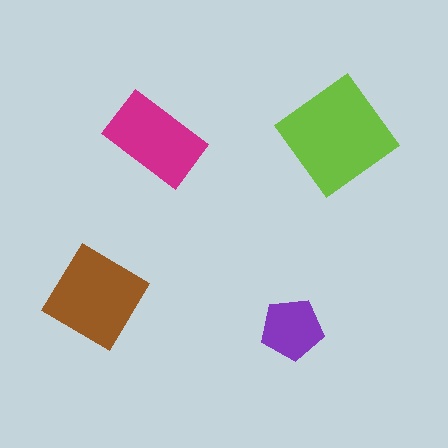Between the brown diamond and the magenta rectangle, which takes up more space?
The brown diamond.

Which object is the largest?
The lime diamond.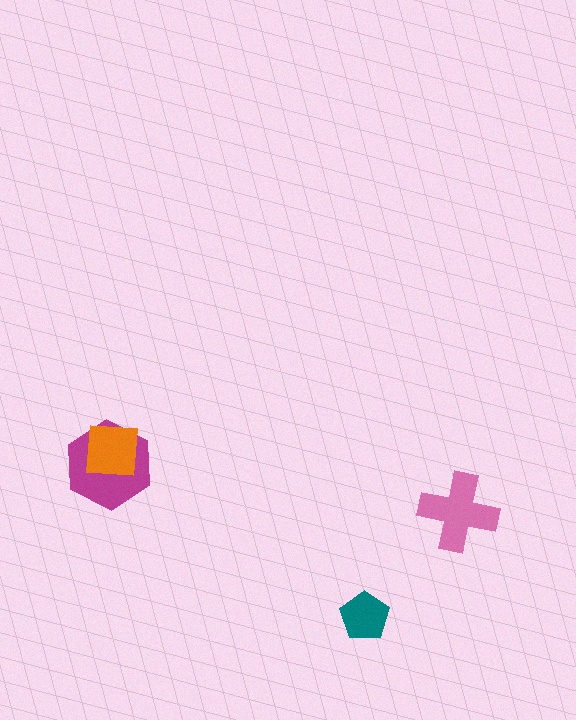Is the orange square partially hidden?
No, no other shape covers it.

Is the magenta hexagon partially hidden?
Yes, it is partially covered by another shape.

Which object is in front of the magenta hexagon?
The orange square is in front of the magenta hexagon.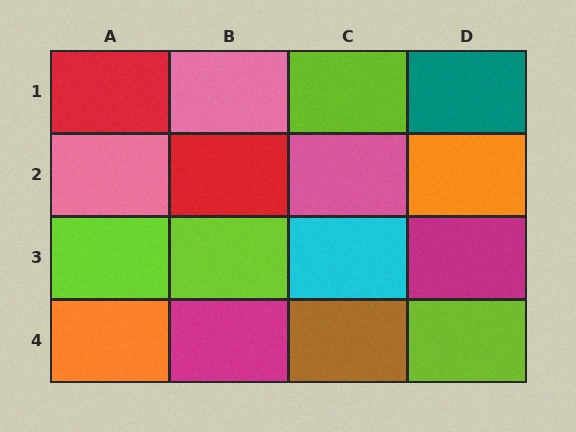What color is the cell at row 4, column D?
Lime.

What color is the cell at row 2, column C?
Pink.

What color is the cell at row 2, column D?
Orange.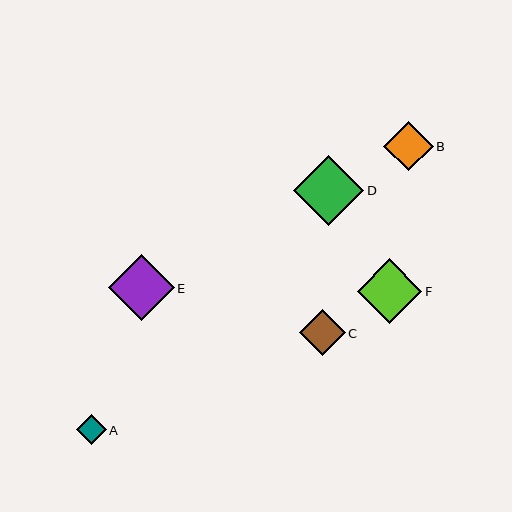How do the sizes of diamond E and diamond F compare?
Diamond E and diamond F are approximately the same size.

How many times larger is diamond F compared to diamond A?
Diamond F is approximately 2.1 times the size of diamond A.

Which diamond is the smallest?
Diamond A is the smallest with a size of approximately 30 pixels.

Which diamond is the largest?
Diamond D is the largest with a size of approximately 70 pixels.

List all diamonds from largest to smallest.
From largest to smallest: D, E, F, B, C, A.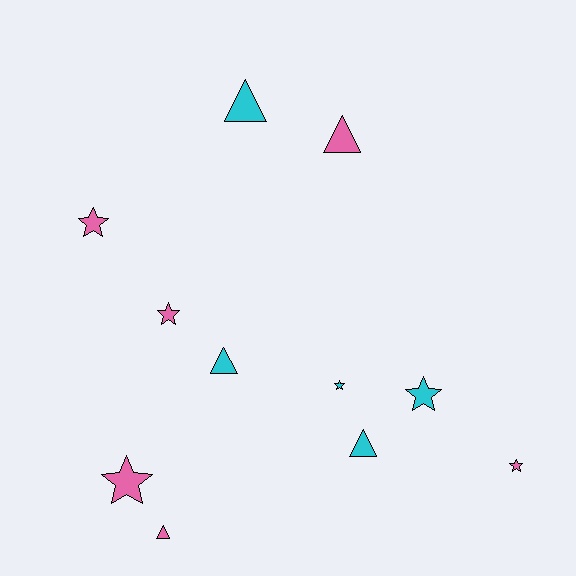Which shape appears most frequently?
Star, with 6 objects.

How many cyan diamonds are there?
There are no cyan diamonds.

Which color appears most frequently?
Pink, with 6 objects.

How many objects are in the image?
There are 11 objects.